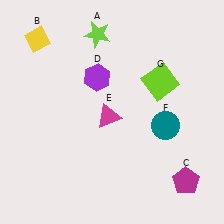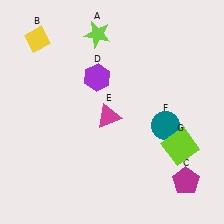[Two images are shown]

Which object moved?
The lime square (G) moved down.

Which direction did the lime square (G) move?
The lime square (G) moved down.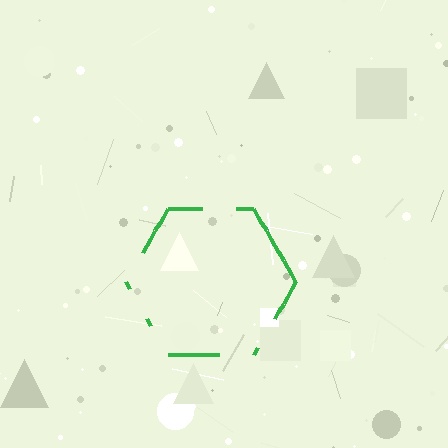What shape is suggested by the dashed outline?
The dashed outline suggests a hexagon.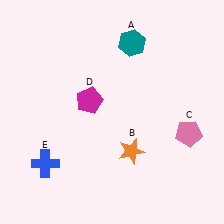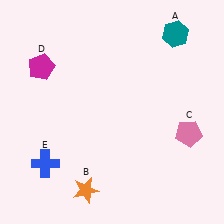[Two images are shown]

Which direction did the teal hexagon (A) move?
The teal hexagon (A) moved right.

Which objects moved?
The objects that moved are: the teal hexagon (A), the orange star (B), the magenta pentagon (D).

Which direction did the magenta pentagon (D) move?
The magenta pentagon (D) moved left.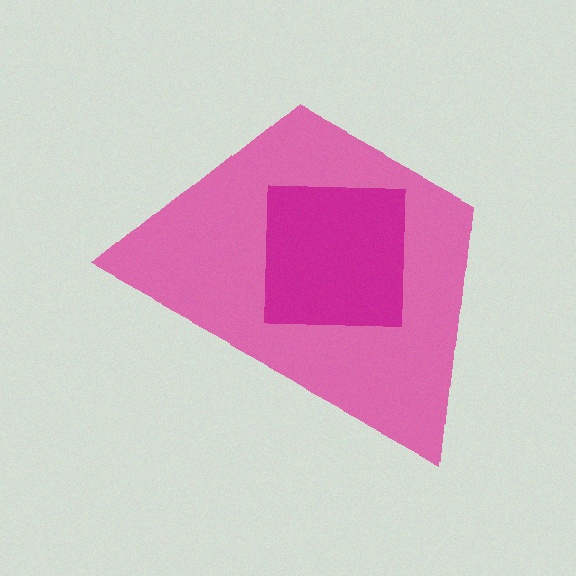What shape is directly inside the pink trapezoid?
The magenta square.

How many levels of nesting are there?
2.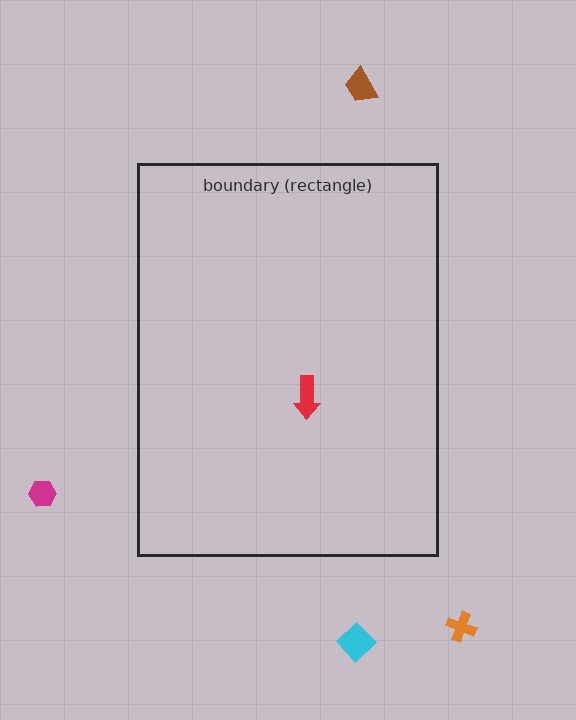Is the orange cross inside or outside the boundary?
Outside.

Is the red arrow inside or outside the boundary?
Inside.